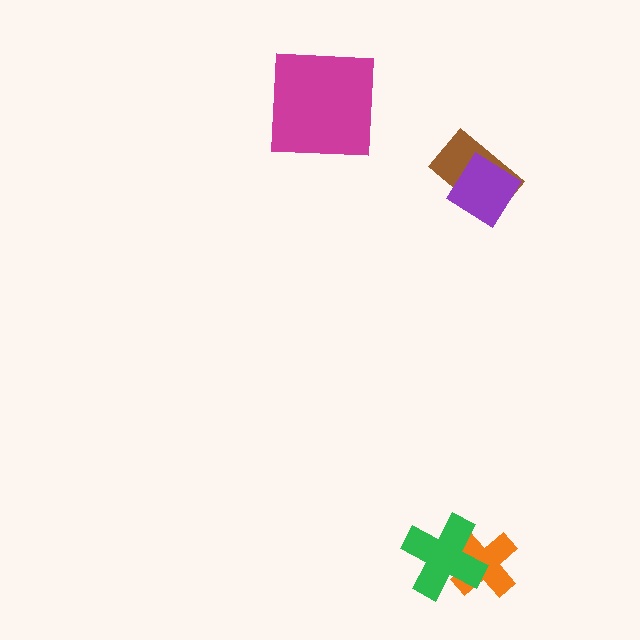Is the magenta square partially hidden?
No, no other shape covers it.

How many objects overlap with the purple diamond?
1 object overlaps with the purple diamond.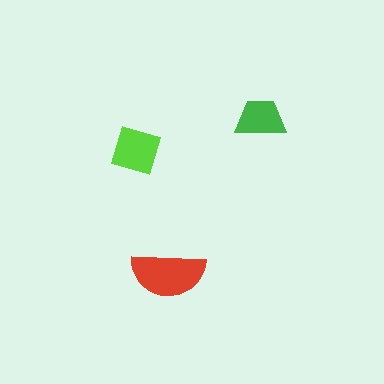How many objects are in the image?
There are 3 objects in the image.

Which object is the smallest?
The green trapezoid.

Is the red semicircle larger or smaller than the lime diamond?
Larger.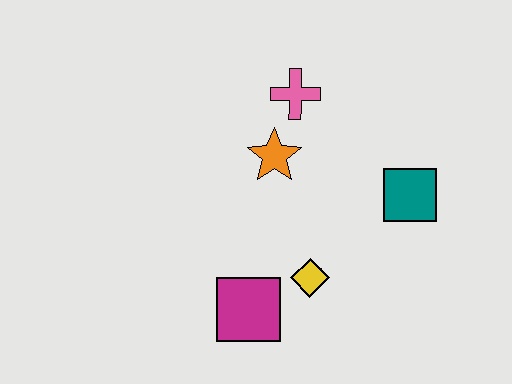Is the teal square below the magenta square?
No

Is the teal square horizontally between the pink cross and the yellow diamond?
No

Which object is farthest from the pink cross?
The magenta square is farthest from the pink cross.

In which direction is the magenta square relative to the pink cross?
The magenta square is below the pink cross.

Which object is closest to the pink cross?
The orange star is closest to the pink cross.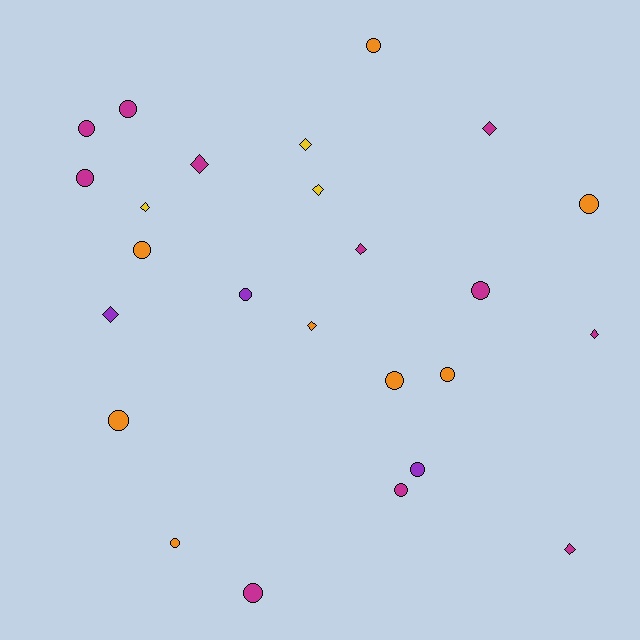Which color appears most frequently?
Magenta, with 11 objects.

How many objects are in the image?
There are 25 objects.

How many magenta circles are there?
There are 6 magenta circles.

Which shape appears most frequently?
Circle, with 15 objects.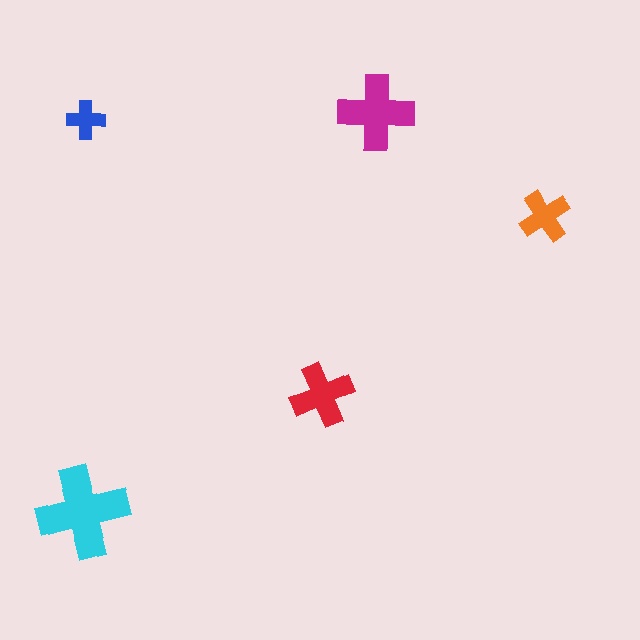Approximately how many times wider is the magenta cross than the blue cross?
About 2 times wider.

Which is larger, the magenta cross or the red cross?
The magenta one.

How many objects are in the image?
There are 5 objects in the image.